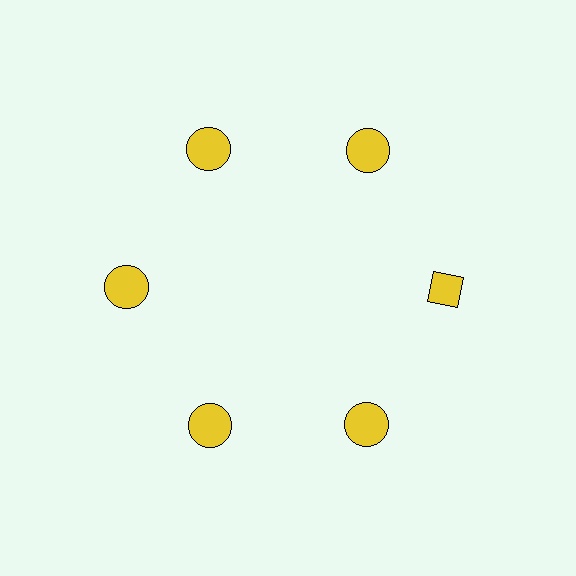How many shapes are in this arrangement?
There are 6 shapes arranged in a ring pattern.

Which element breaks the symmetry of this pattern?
The yellow diamond at roughly the 3 o'clock position breaks the symmetry. All other shapes are yellow circles.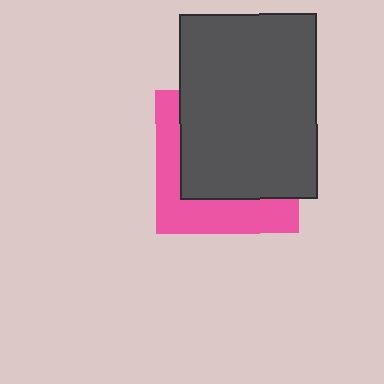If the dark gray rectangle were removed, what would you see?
You would see the complete pink square.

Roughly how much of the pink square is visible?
A small part of it is visible (roughly 36%).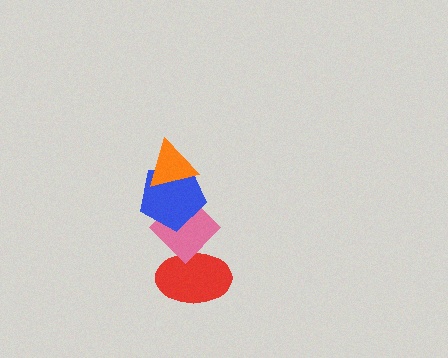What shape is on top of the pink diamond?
The blue pentagon is on top of the pink diamond.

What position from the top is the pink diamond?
The pink diamond is 3rd from the top.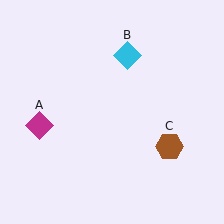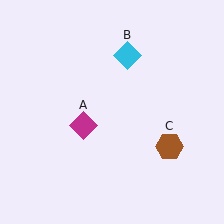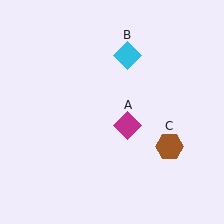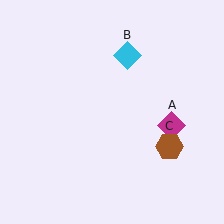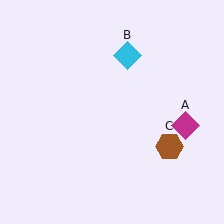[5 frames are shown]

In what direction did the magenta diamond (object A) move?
The magenta diamond (object A) moved right.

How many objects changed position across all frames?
1 object changed position: magenta diamond (object A).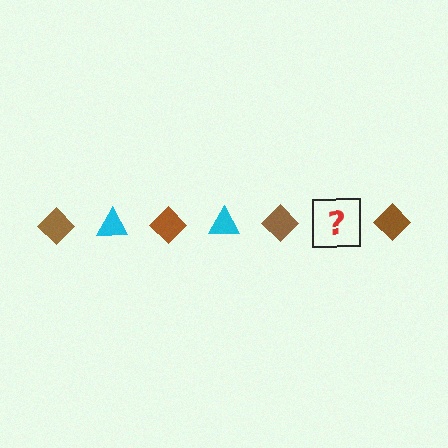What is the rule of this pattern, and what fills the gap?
The rule is that the pattern alternates between brown diamond and cyan triangle. The gap should be filled with a cyan triangle.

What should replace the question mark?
The question mark should be replaced with a cyan triangle.